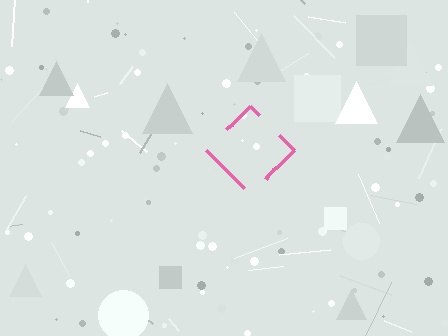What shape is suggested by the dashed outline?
The dashed outline suggests a diamond.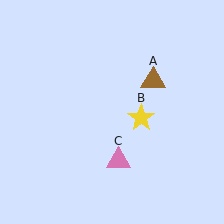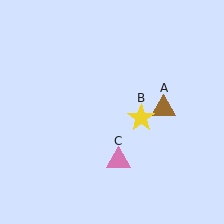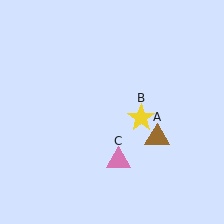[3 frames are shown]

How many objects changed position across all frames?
1 object changed position: brown triangle (object A).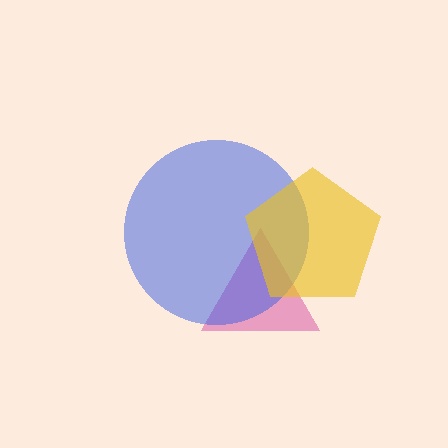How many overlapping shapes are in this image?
There are 3 overlapping shapes in the image.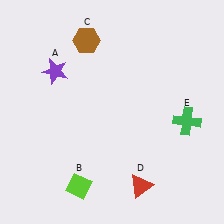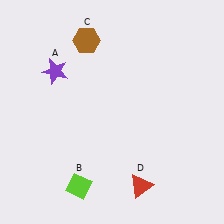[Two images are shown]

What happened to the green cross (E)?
The green cross (E) was removed in Image 2. It was in the bottom-right area of Image 1.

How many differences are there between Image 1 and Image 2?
There is 1 difference between the two images.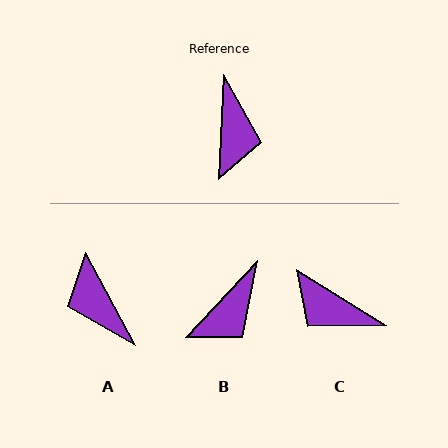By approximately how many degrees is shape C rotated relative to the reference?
Approximately 119 degrees clockwise.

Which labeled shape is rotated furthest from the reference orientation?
A, about 148 degrees away.